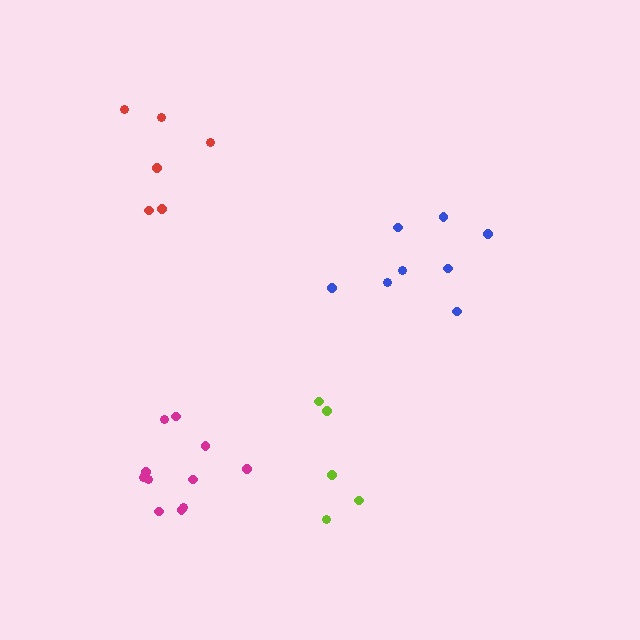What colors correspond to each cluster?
The clusters are colored: lime, blue, magenta, red.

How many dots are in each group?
Group 1: 5 dots, Group 2: 8 dots, Group 3: 11 dots, Group 4: 6 dots (30 total).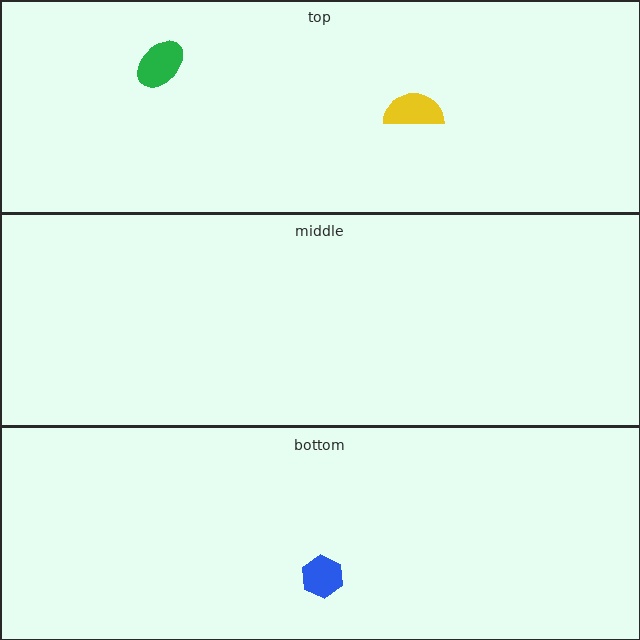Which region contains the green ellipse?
The top region.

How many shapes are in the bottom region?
1.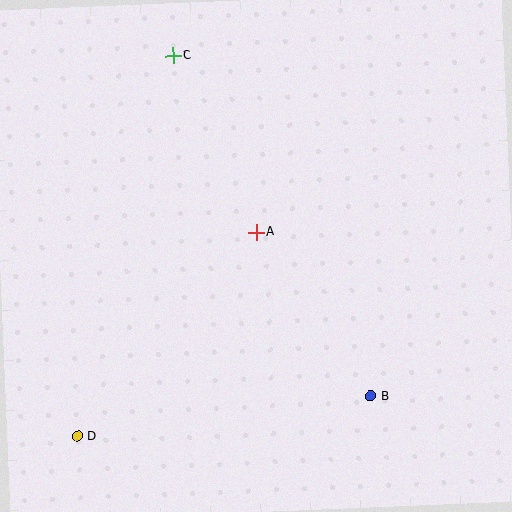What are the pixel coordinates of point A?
Point A is at (256, 232).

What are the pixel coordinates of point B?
Point B is at (371, 396).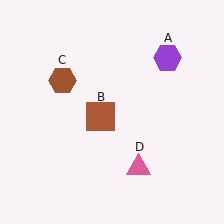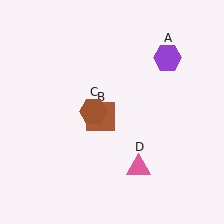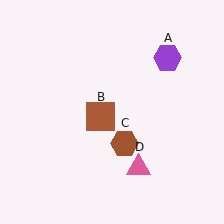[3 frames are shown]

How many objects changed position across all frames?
1 object changed position: brown hexagon (object C).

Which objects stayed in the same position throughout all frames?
Purple hexagon (object A) and brown square (object B) and pink triangle (object D) remained stationary.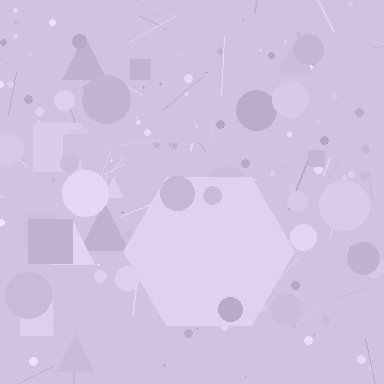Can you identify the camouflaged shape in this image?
The camouflaged shape is a hexagon.